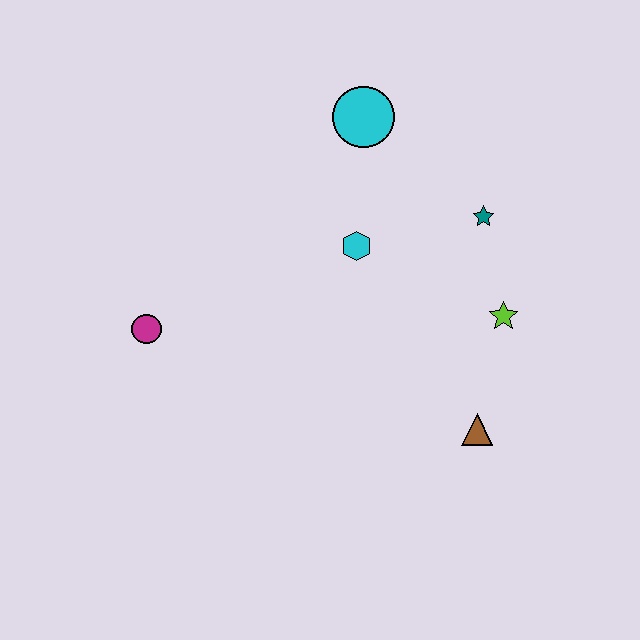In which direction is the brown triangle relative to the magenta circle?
The brown triangle is to the right of the magenta circle.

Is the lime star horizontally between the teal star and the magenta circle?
No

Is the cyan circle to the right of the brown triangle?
No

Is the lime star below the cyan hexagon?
Yes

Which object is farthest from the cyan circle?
The brown triangle is farthest from the cyan circle.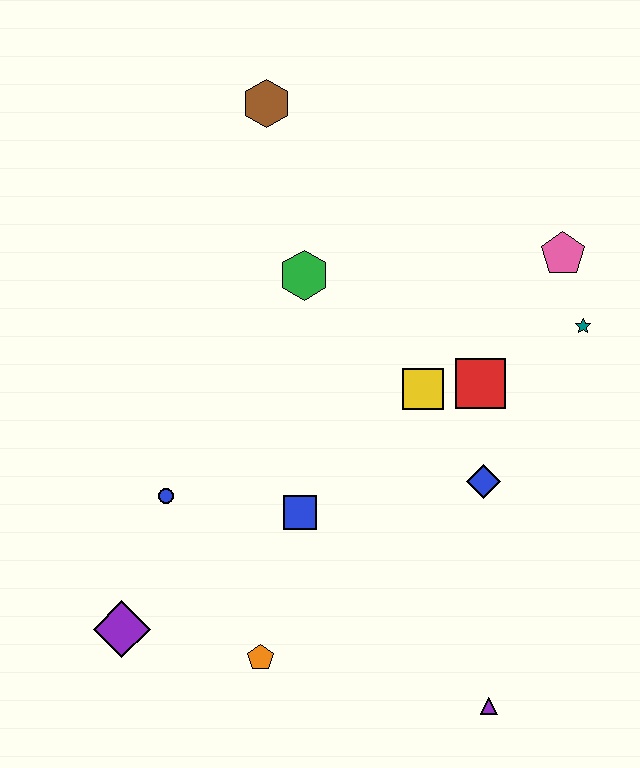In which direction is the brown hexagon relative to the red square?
The brown hexagon is above the red square.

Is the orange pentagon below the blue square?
Yes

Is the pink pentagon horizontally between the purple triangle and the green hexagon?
No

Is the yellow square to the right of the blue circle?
Yes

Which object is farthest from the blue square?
The brown hexagon is farthest from the blue square.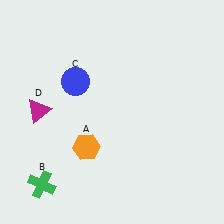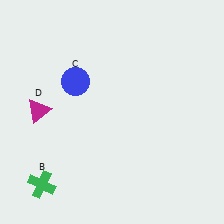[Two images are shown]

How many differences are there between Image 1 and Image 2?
There is 1 difference between the two images.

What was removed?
The orange hexagon (A) was removed in Image 2.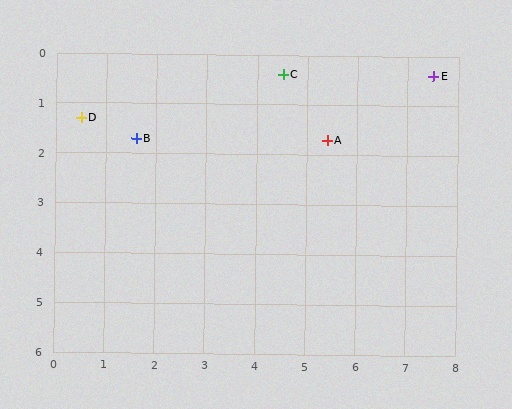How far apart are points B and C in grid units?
Points B and C are about 3.2 grid units apart.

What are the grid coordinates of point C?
Point C is at approximately (4.5, 0.4).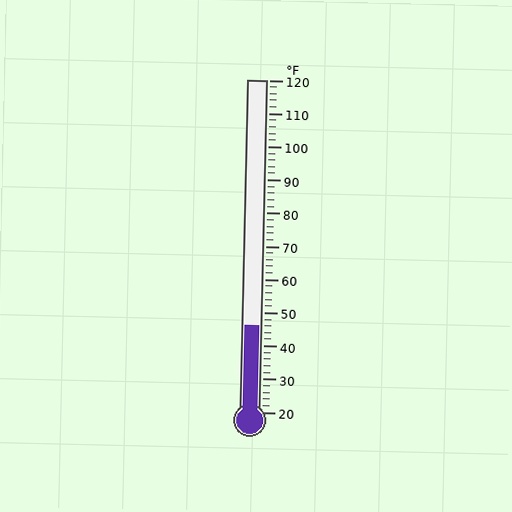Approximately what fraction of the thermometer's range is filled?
The thermometer is filled to approximately 25% of its range.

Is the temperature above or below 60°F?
The temperature is below 60°F.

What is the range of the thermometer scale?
The thermometer scale ranges from 20°F to 120°F.